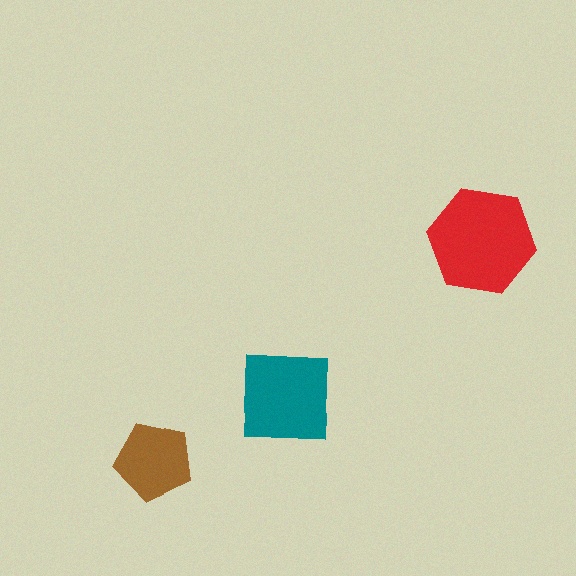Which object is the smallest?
The brown pentagon.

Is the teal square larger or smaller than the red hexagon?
Smaller.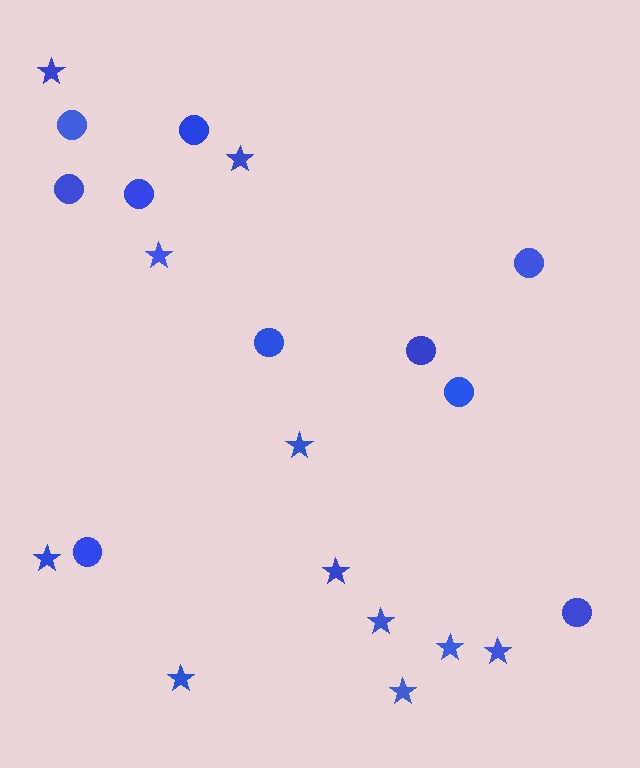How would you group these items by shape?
There are 2 groups: one group of stars (11) and one group of circles (10).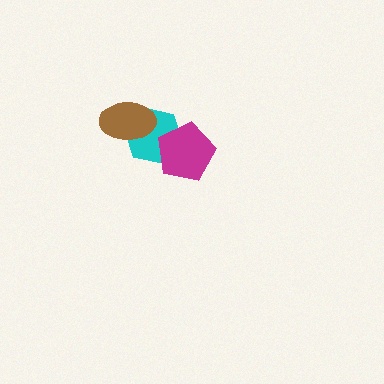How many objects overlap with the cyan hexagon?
2 objects overlap with the cyan hexagon.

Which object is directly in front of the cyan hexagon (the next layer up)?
The brown ellipse is directly in front of the cyan hexagon.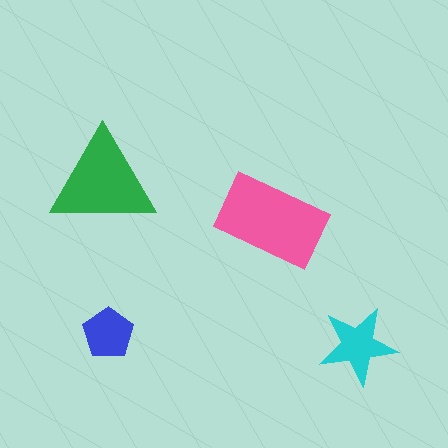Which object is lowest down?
The cyan star is bottommost.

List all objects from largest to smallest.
The pink rectangle, the green triangle, the cyan star, the blue pentagon.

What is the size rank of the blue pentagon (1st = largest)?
4th.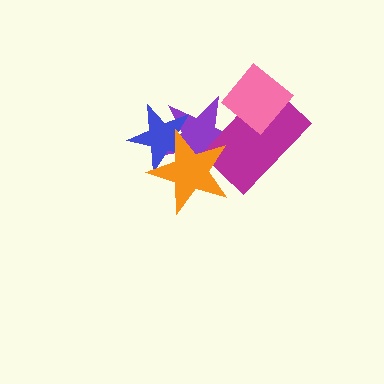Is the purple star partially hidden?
Yes, it is partially covered by another shape.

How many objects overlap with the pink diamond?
2 objects overlap with the pink diamond.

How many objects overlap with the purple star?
4 objects overlap with the purple star.